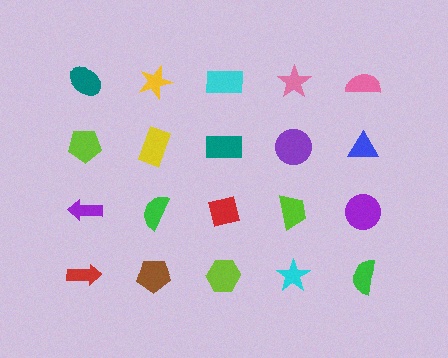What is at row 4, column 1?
A red arrow.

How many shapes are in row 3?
5 shapes.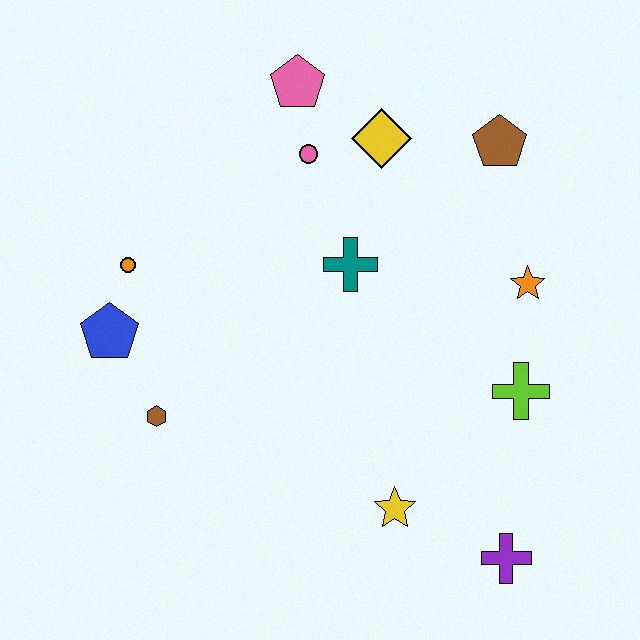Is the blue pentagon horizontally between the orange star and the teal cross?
No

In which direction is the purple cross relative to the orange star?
The purple cross is below the orange star.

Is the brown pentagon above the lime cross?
Yes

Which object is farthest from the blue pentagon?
The purple cross is farthest from the blue pentagon.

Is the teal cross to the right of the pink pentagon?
Yes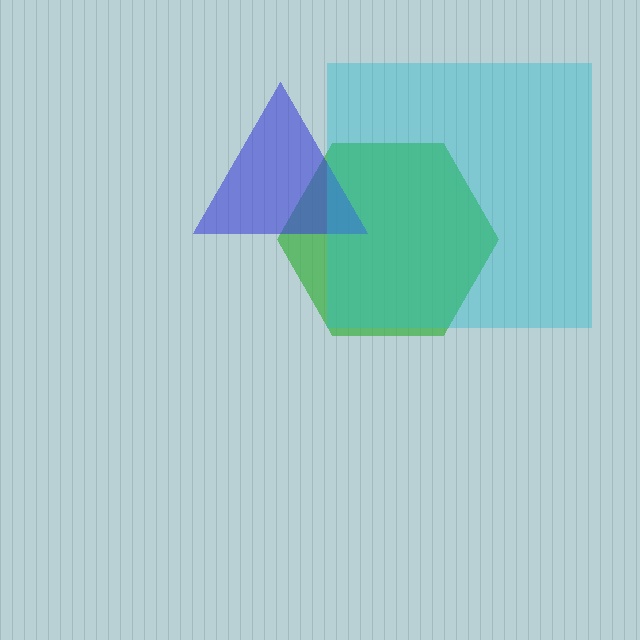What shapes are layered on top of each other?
The layered shapes are: a green hexagon, a blue triangle, a cyan square.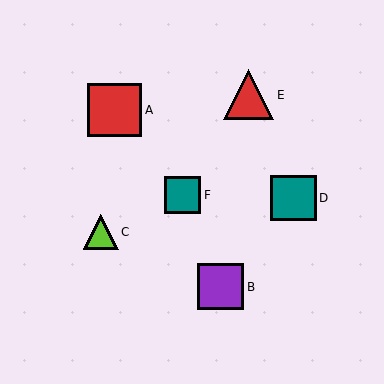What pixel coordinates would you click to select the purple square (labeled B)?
Click at (221, 287) to select the purple square B.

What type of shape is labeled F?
Shape F is a teal square.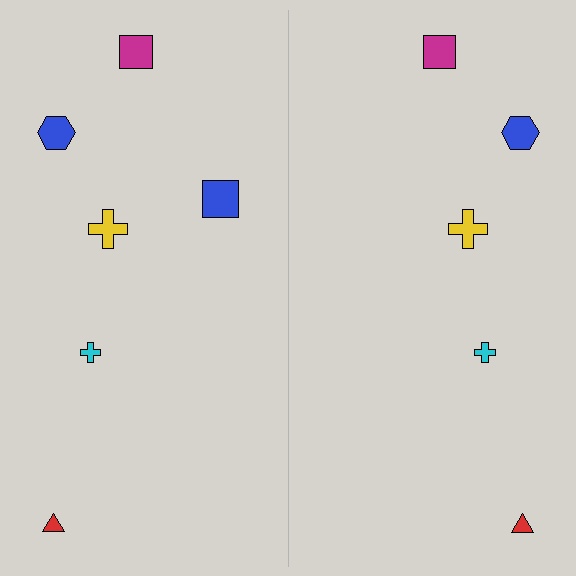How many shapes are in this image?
There are 11 shapes in this image.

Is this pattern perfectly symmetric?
No, the pattern is not perfectly symmetric. A blue square is missing from the right side.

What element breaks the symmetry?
A blue square is missing from the right side.